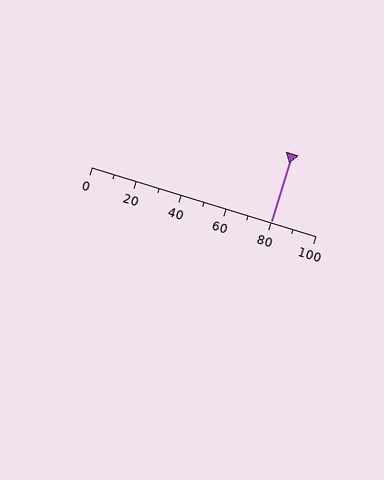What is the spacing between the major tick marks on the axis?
The major ticks are spaced 20 apart.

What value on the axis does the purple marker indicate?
The marker indicates approximately 80.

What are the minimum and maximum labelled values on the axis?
The axis runs from 0 to 100.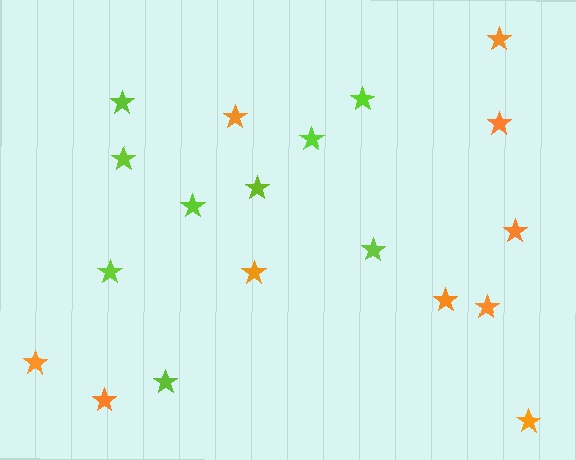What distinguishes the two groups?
There are 2 groups: one group of orange stars (10) and one group of lime stars (9).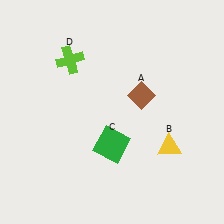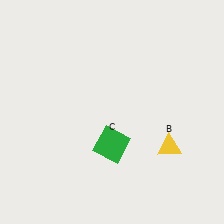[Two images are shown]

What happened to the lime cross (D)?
The lime cross (D) was removed in Image 2. It was in the top-left area of Image 1.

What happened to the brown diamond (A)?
The brown diamond (A) was removed in Image 2. It was in the top-right area of Image 1.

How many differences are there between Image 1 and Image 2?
There are 2 differences between the two images.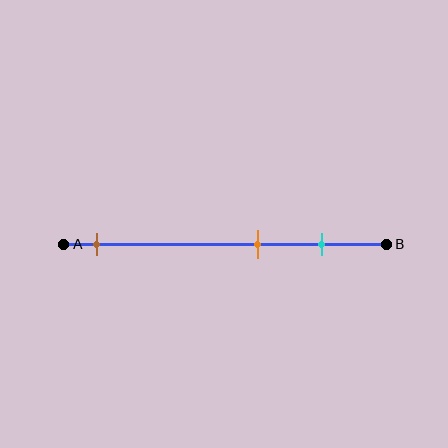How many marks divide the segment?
There are 3 marks dividing the segment.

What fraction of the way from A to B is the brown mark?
The brown mark is approximately 10% (0.1) of the way from A to B.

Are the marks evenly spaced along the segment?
No, the marks are not evenly spaced.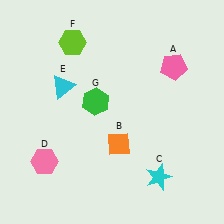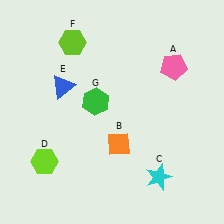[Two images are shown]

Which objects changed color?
D changed from pink to lime. E changed from cyan to blue.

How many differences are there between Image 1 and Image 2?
There are 2 differences between the two images.